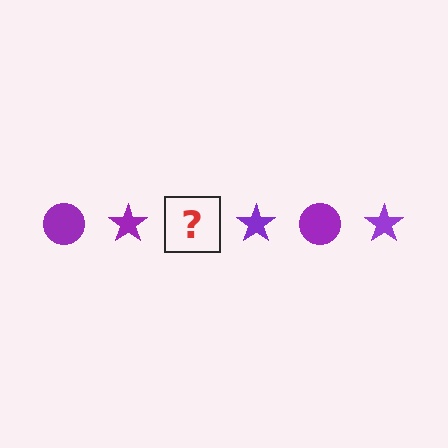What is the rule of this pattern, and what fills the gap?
The rule is that the pattern cycles through circle, star shapes in purple. The gap should be filled with a purple circle.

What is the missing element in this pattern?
The missing element is a purple circle.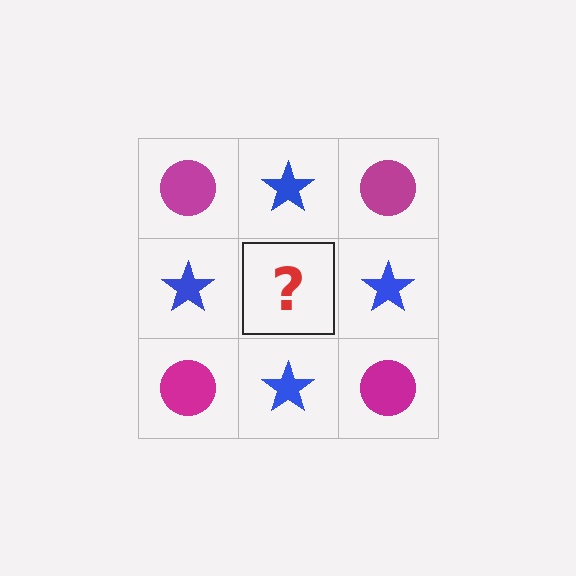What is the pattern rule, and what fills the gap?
The rule is that it alternates magenta circle and blue star in a checkerboard pattern. The gap should be filled with a magenta circle.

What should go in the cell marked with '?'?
The missing cell should contain a magenta circle.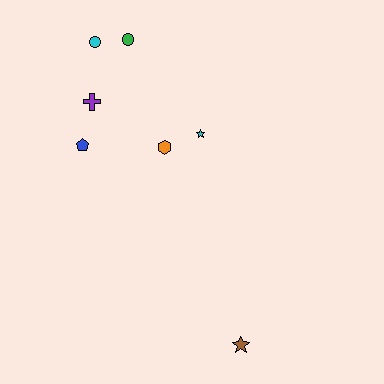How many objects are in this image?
There are 7 objects.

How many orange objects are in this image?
There is 1 orange object.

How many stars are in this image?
There are 2 stars.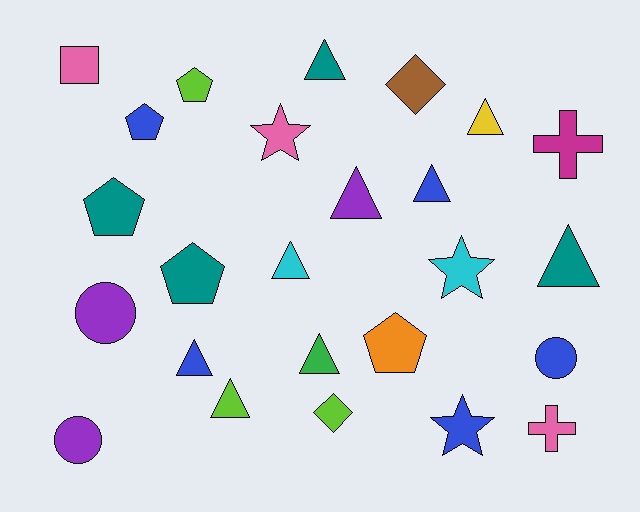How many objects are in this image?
There are 25 objects.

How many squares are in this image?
There is 1 square.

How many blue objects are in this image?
There are 5 blue objects.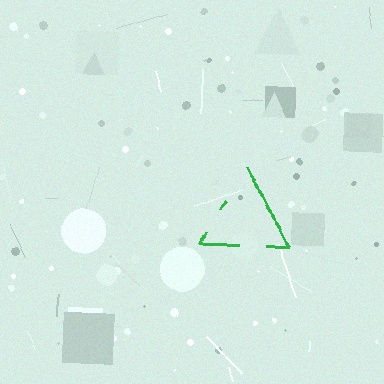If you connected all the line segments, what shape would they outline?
They would outline a triangle.